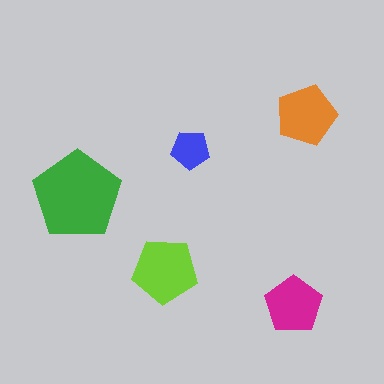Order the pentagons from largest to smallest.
the green one, the lime one, the orange one, the magenta one, the blue one.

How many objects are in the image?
There are 5 objects in the image.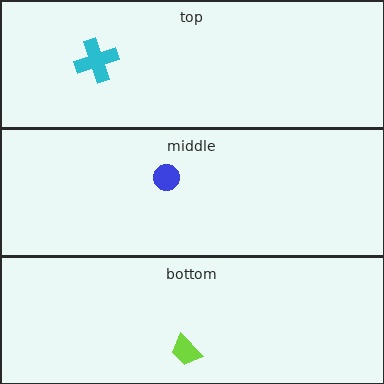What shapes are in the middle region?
The blue circle.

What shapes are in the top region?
The cyan cross.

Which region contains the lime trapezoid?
The bottom region.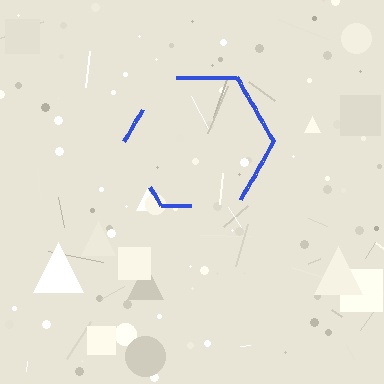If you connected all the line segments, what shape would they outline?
They would outline a hexagon.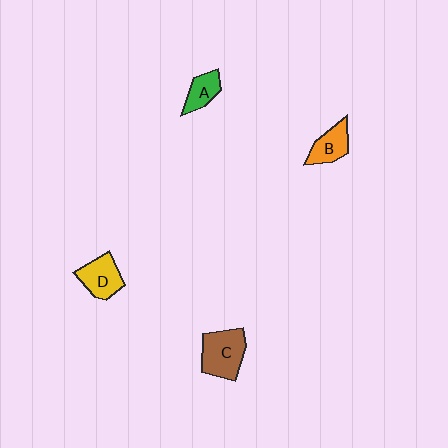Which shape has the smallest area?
Shape A (green).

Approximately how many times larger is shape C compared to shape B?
Approximately 1.5 times.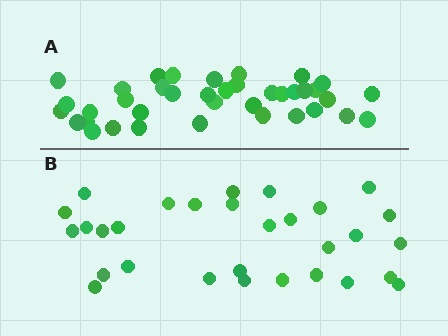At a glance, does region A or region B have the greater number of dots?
Region A (the top region) has more dots.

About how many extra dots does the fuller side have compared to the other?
Region A has roughly 8 or so more dots than region B.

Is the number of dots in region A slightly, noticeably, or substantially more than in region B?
Region A has noticeably more, but not dramatically so. The ratio is roughly 1.3 to 1.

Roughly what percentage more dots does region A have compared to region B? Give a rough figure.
About 25% more.